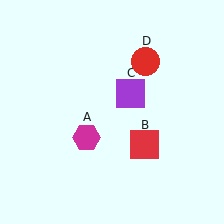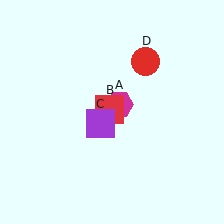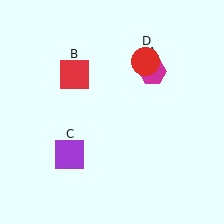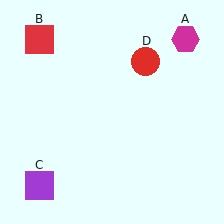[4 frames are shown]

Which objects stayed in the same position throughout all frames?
Red circle (object D) remained stationary.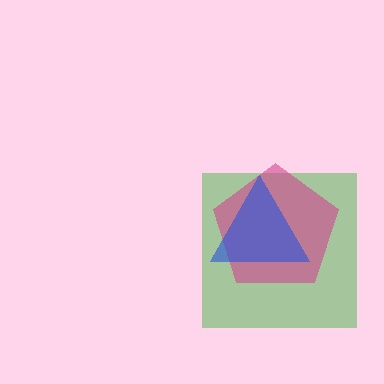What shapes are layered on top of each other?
The layered shapes are: a green square, a magenta pentagon, a blue triangle.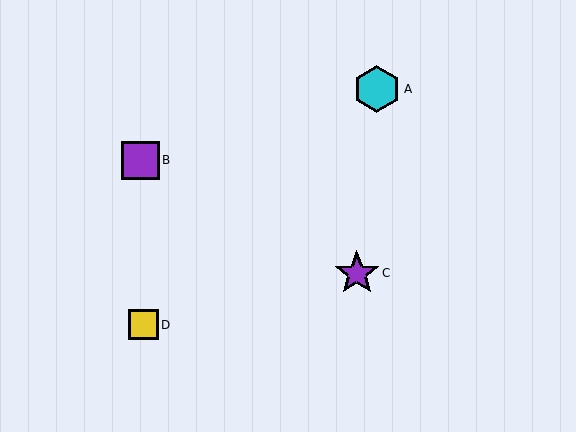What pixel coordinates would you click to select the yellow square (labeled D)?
Click at (143, 325) to select the yellow square D.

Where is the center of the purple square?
The center of the purple square is at (140, 160).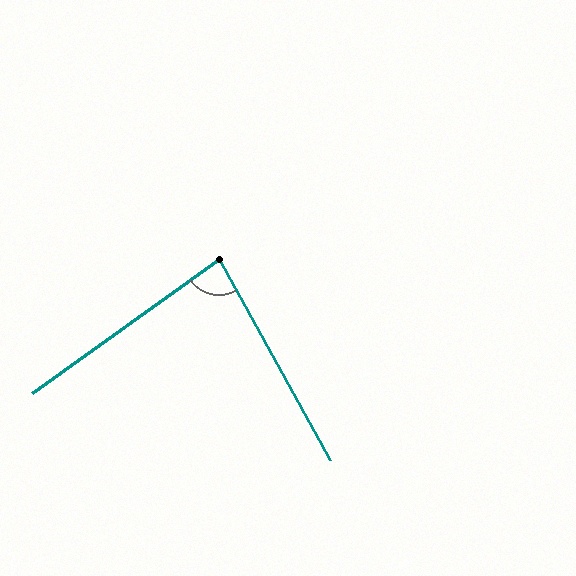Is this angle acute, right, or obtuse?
It is acute.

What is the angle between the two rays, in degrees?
Approximately 84 degrees.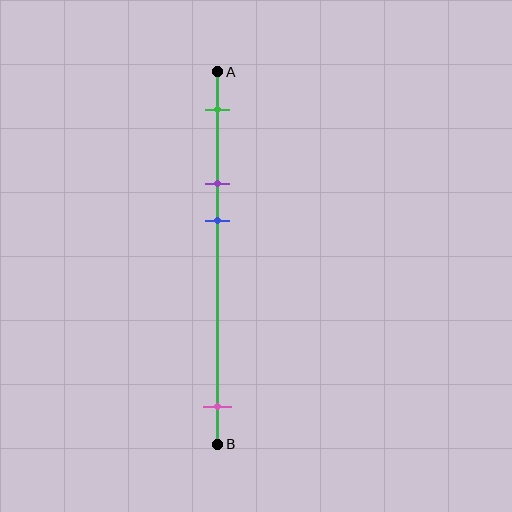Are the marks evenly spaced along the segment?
No, the marks are not evenly spaced.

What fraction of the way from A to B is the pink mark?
The pink mark is approximately 90% (0.9) of the way from A to B.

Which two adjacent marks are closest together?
The purple and blue marks are the closest adjacent pair.